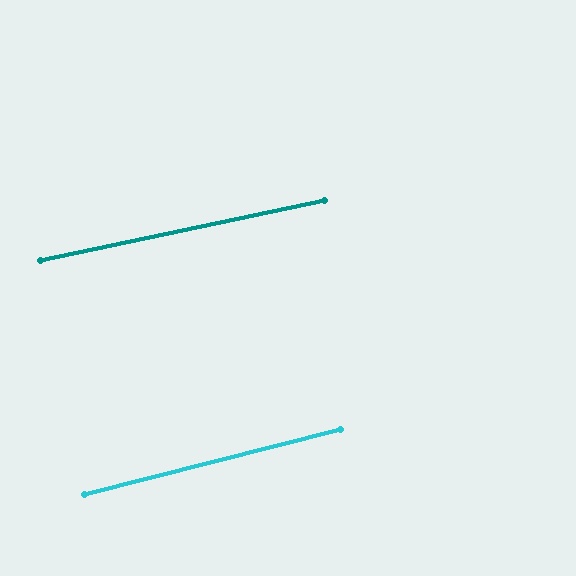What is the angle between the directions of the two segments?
Approximately 2 degrees.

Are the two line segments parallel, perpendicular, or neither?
Parallel — their directions differ by only 2.0°.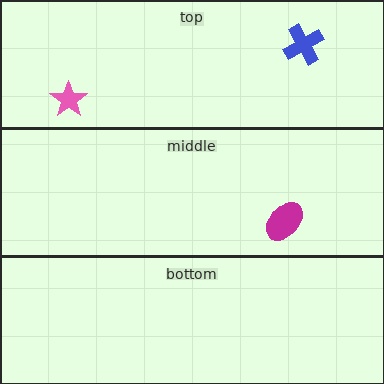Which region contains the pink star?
The top region.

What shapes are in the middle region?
The magenta ellipse.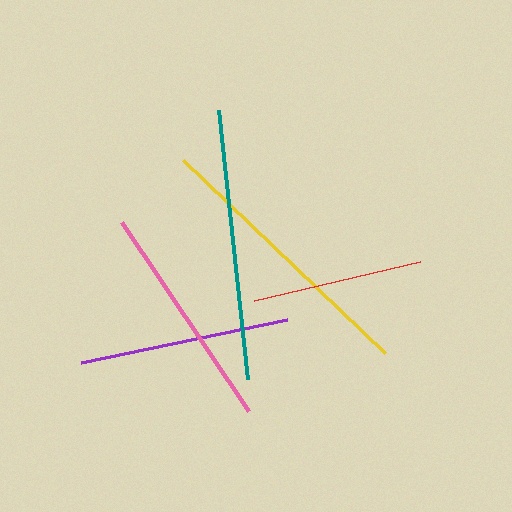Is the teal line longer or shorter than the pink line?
The teal line is longer than the pink line.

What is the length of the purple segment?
The purple segment is approximately 210 pixels long.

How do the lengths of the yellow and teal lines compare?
The yellow and teal lines are approximately the same length.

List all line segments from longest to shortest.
From longest to shortest: yellow, teal, pink, purple, red.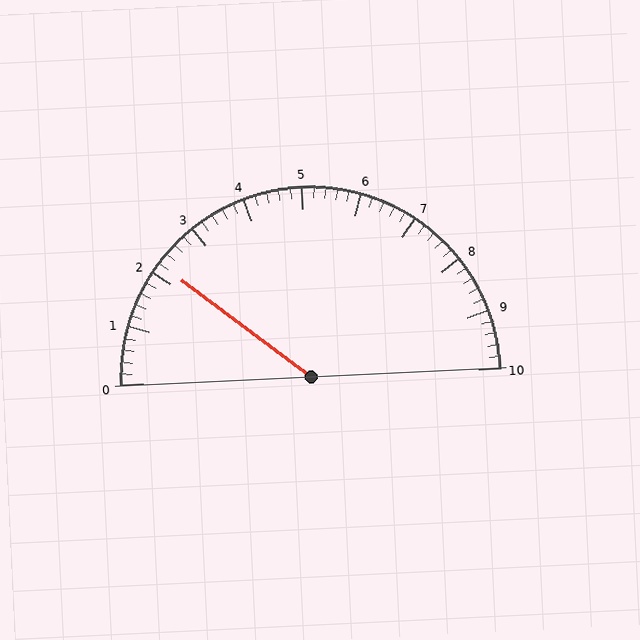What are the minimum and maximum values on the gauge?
The gauge ranges from 0 to 10.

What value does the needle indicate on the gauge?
The needle indicates approximately 2.2.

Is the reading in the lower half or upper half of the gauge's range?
The reading is in the lower half of the range (0 to 10).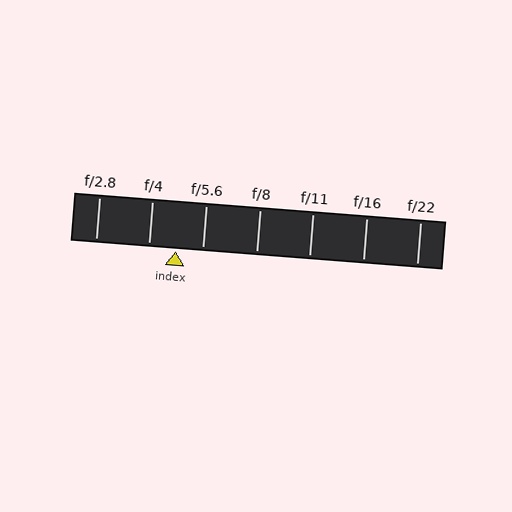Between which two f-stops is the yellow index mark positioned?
The index mark is between f/4 and f/5.6.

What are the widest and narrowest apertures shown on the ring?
The widest aperture shown is f/2.8 and the narrowest is f/22.